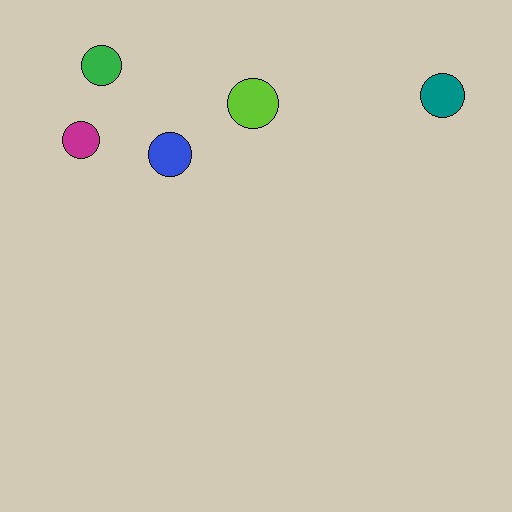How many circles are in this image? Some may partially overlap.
There are 5 circles.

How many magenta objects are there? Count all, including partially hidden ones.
There is 1 magenta object.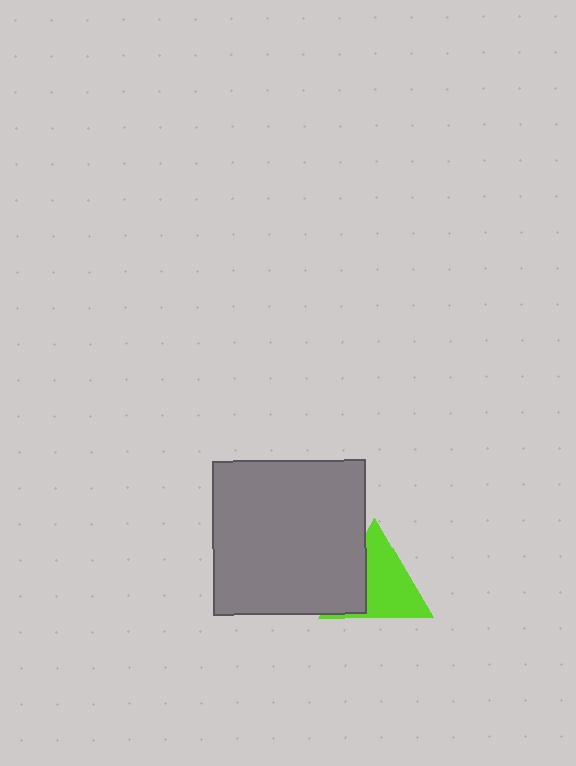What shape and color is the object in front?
The object in front is a gray square.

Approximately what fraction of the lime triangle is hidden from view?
Roughly 34% of the lime triangle is hidden behind the gray square.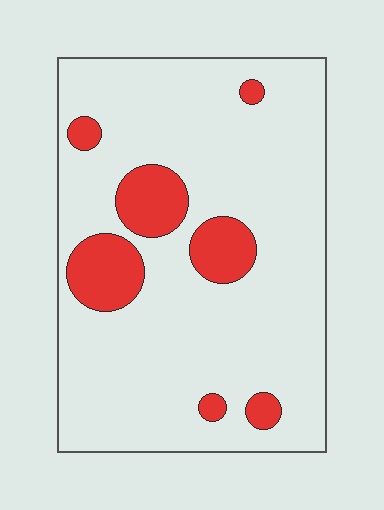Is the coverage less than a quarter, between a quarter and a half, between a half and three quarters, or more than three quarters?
Less than a quarter.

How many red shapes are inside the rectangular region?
7.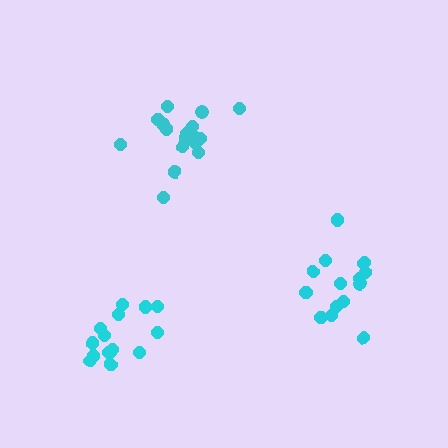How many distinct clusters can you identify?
There are 3 distinct clusters.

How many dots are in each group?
Group 1: 19 dots, Group 2: 14 dots, Group 3: 15 dots (48 total).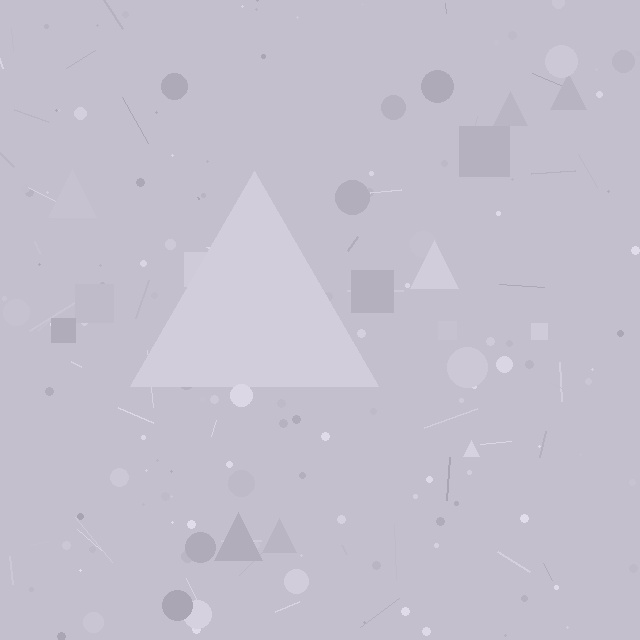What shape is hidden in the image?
A triangle is hidden in the image.